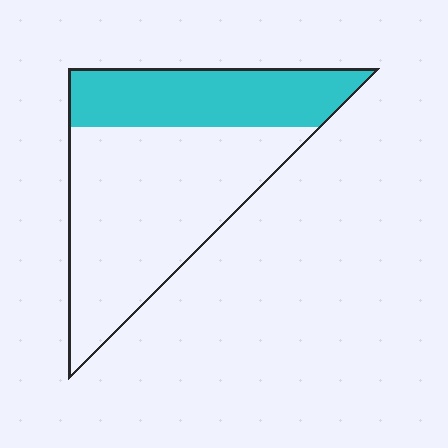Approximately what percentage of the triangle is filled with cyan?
Approximately 35%.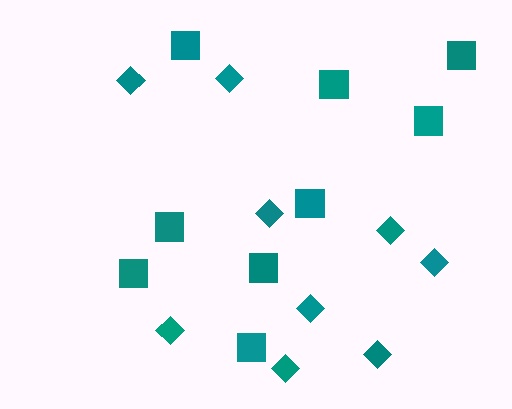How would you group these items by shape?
There are 2 groups: one group of diamonds (9) and one group of squares (9).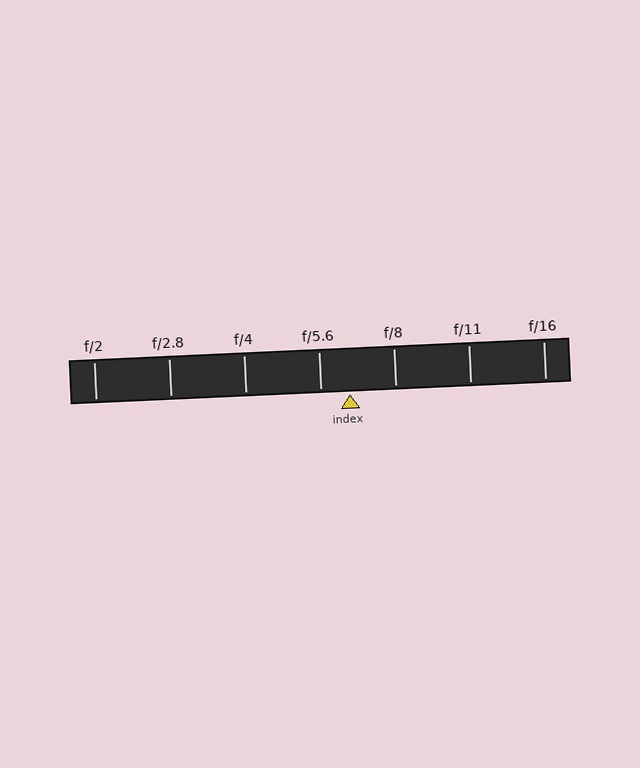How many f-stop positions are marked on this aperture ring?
There are 7 f-stop positions marked.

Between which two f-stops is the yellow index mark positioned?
The index mark is between f/5.6 and f/8.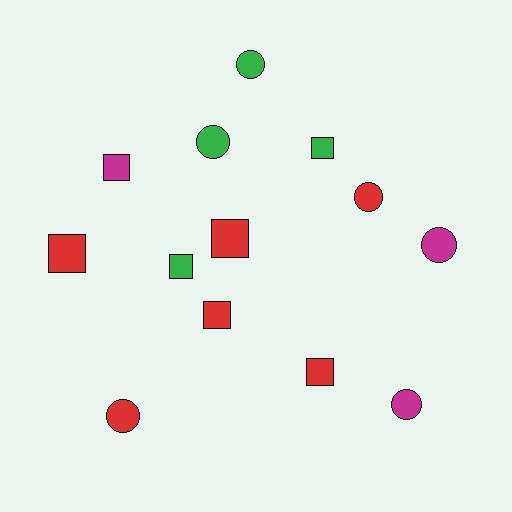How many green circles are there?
There are 2 green circles.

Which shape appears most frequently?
Square, with 7 objects.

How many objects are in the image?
There are 13 objects.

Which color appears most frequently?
Red, with 6 objects.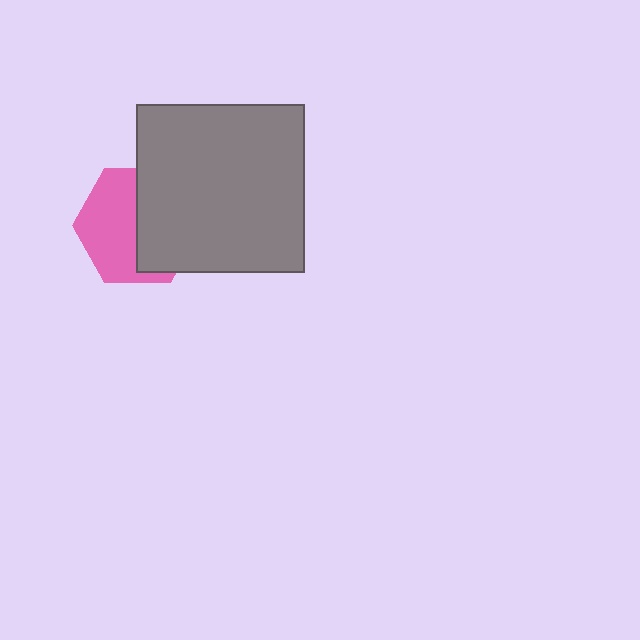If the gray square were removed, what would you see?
You would see the complete pink hexagon.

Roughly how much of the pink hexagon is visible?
About half of it is visible (roughly 51%).